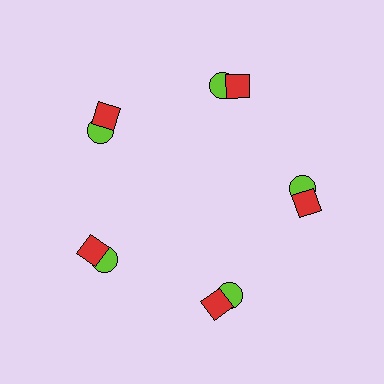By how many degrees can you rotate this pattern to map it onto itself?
The pattern maps onto itself every 72 degrees of rotation.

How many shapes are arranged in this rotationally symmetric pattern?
There are 10 shapes, arranged in 5 groups of 2.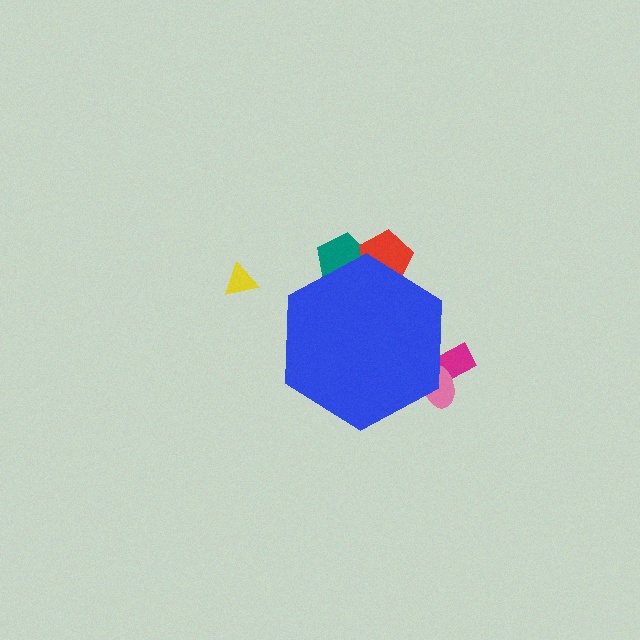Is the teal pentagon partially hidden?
Yes, the teal pentagon is partially hidden behind the blue hexagon.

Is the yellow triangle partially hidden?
No, the yellow triangle is fully visible.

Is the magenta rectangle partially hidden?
Yes, the magenta rectangle is partially hidden behind the blue hexagon.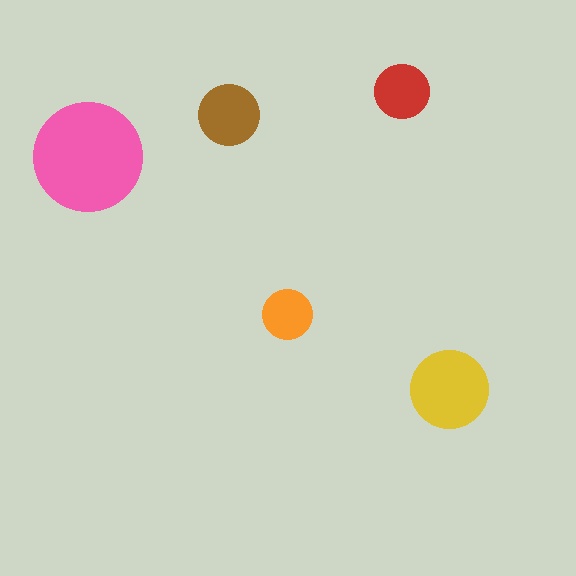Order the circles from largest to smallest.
the pink one, the yellow one, the brown one, the red one, the orange one.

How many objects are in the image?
There are 5 objects in the image.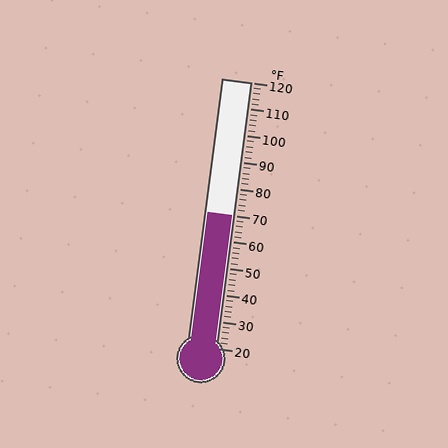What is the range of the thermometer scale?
The thermometer scale ranges from 20°F to 120°F.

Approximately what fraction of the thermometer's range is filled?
The thermometer is filled to approximately 50% of its range.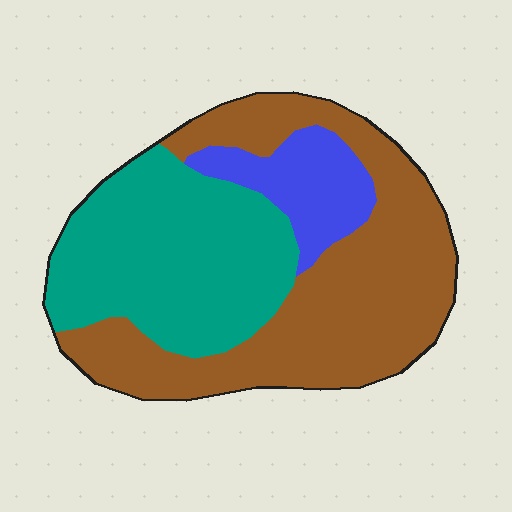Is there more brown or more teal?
Brown.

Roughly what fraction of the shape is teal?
Teal takes up about three eighths (3/8) of the shape.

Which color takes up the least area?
Blue, at roughly 15%.